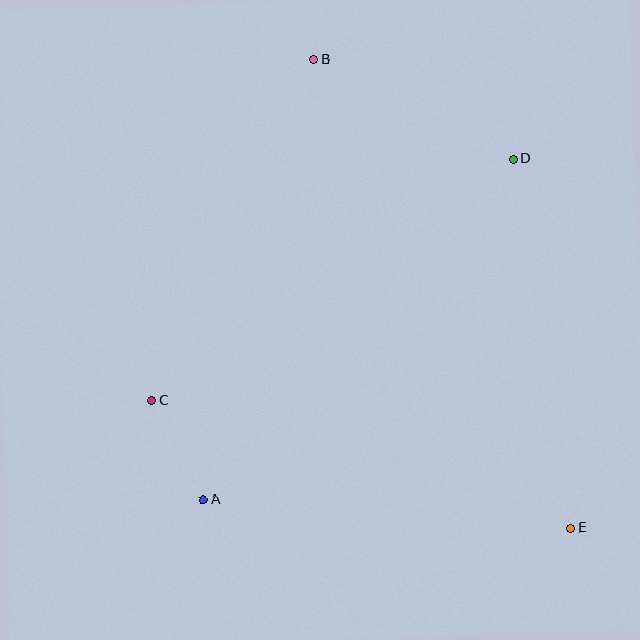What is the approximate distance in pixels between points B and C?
The distance between B and C is approximately 378 pixels.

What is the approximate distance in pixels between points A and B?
The distance between A and B is approximately 454 pixels.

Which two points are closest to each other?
Points A and C are closest to each other.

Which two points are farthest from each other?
Points B and E are farthest from each other.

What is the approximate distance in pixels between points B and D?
The distance between B and D is approximately 223 pixels.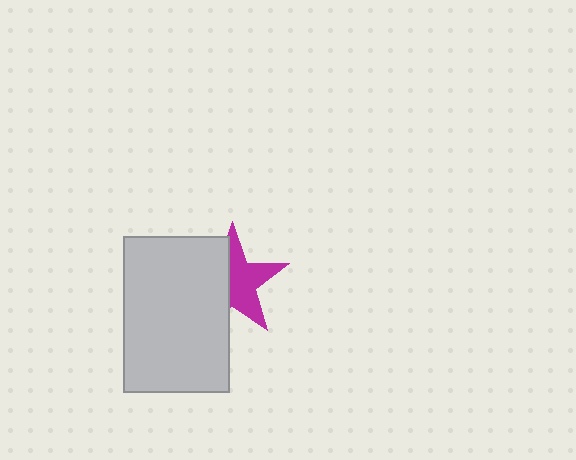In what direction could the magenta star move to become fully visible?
The magenta star could move right. That would shift it out from behind the light gray rectangle entirely.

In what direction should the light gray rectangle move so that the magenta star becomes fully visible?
The light gray rectangle should move left. That is the shortest direction to clear the overlap and leave the magenta star fully visible.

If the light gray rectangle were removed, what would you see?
You would see the complete magenta star.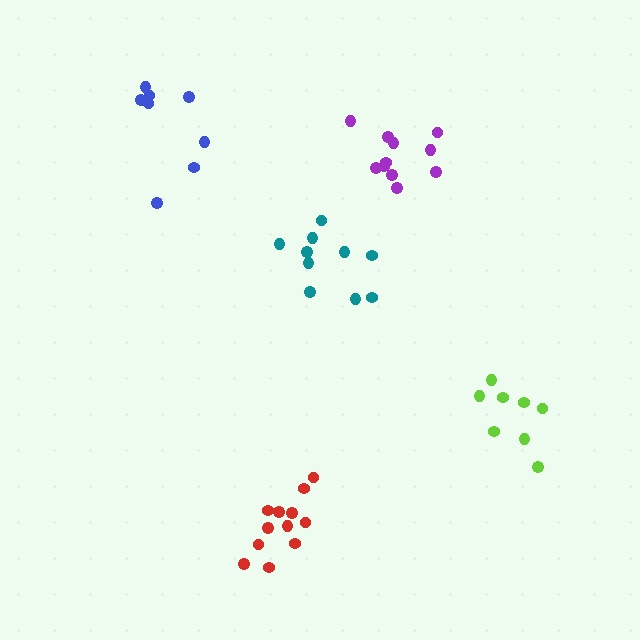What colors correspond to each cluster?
The clusters are colored: red, purple, blue, lime, teal.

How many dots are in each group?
Group 1: 12 dots, Group 2: 11 dots, Group 3: 8 dots, Group 4: 8 dots, Group 5: 10 dots (49 total).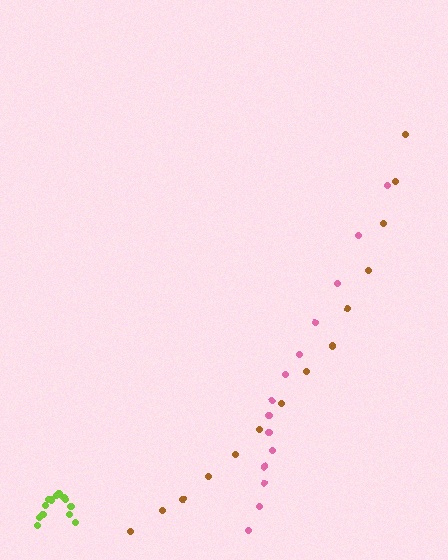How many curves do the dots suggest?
There are 3 distinct paths.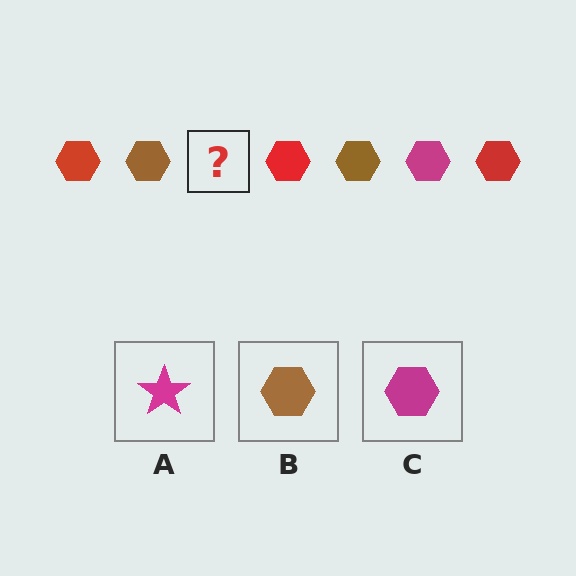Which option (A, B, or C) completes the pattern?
C.